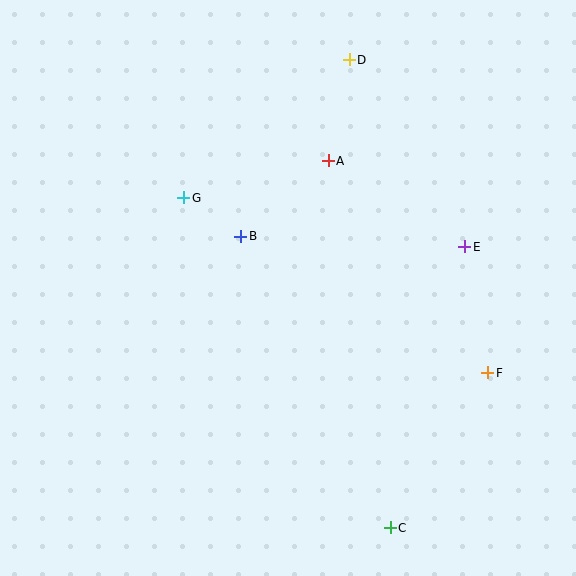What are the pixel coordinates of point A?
Point A is at (328, 161).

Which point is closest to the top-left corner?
Point G is closest to the top-left corner.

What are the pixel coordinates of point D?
Point D is at (349, 60).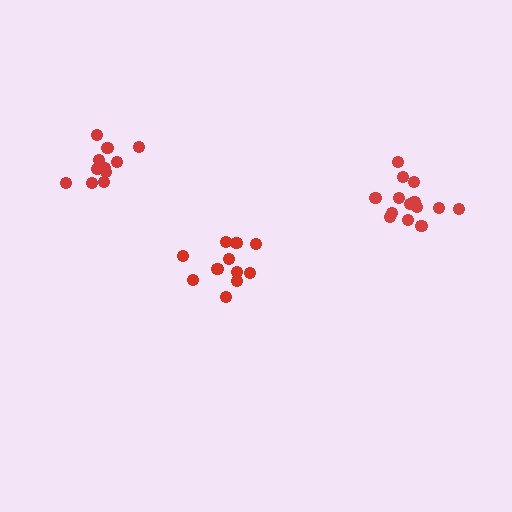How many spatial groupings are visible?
There are 3 spatial groupings.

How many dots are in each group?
Group 1: 11 dots, Group 2: 11 dots, Group 3: 15 dots (37 total).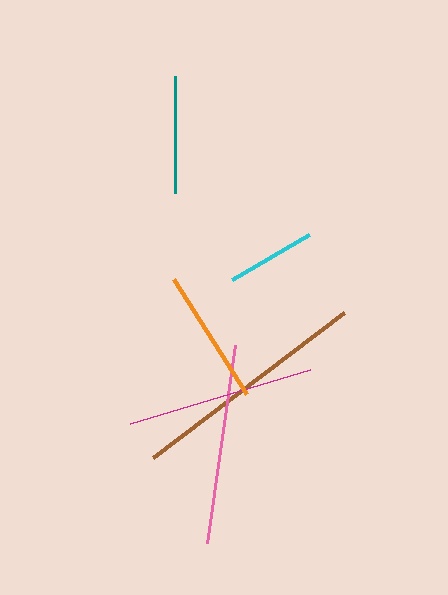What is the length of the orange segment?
The orange segment is approximately 137 pixels long.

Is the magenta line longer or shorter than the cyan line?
The magenta line is longer than the cyan line.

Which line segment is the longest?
The brown line is the longest at approximately 239 pixels.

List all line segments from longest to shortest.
From longest to shortest: brown, pink, magenta, orange, teal, cyan.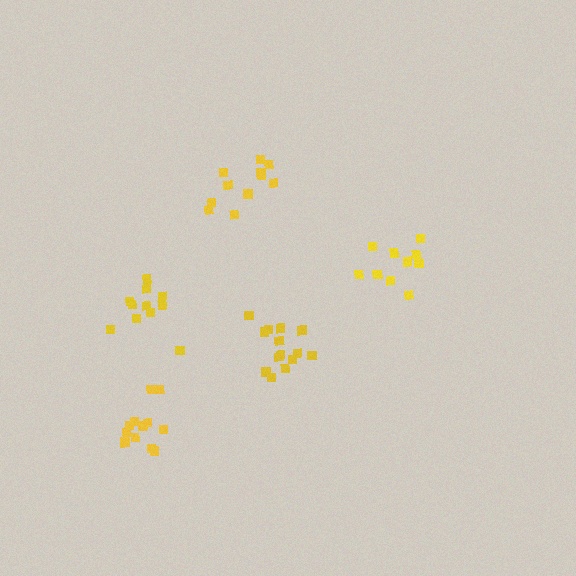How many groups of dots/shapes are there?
There are 5 groups.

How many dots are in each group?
Group 1: 12 dots, Group 2: 15 dots, Group 3: 13 dots, Group 4: 11 dots, Group 5: 10 dots (61 total).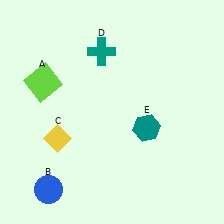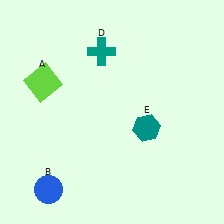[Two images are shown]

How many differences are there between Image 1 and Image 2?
There is 1 difference between the two images.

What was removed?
The yellow diamond (C) was removed in Image 2.